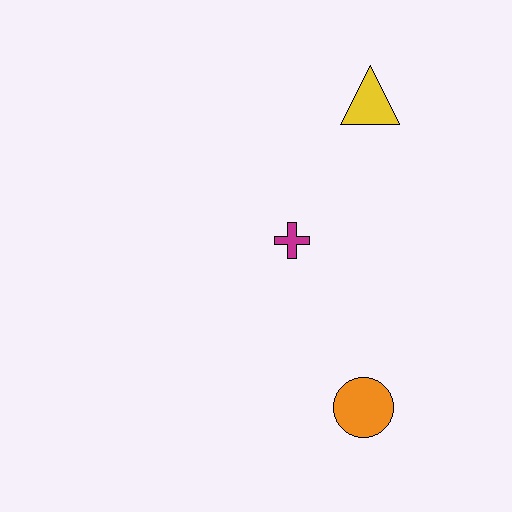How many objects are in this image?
There are 3 objects.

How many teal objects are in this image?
There are no teal objects.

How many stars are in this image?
There are no stars.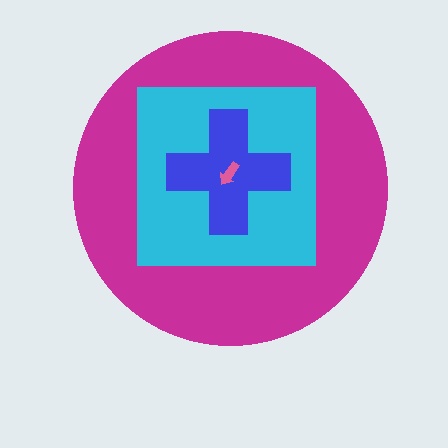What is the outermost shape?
The magenta circle.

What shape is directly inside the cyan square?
The blue cross.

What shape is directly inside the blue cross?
The pink arrow.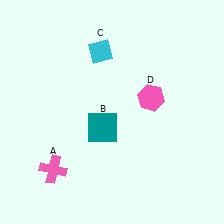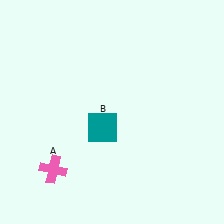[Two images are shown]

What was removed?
The cyan diamond (C), the pink hexagon (D) were removed in Image 2.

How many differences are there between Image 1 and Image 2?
There are 2 differences between the two images.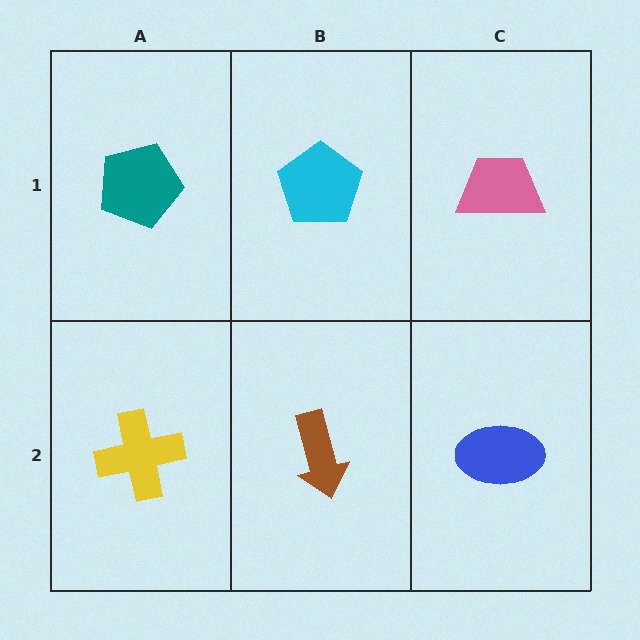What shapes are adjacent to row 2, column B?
A cyan pentagon (row 1, column B), a yellow cross (row 2, column A), a blue ellipse (row 2, column C).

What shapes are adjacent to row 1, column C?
A blue ellipse (row 2, column C), a cyan pentagon (row 1, column B).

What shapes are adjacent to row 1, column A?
A yellow cross (row 2, column A), a cyan pentagon (row 1, column B).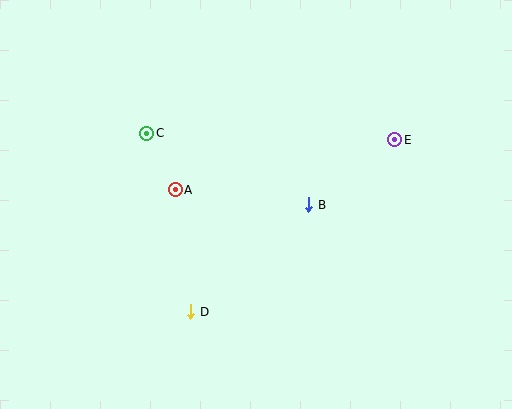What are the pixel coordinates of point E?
Point E is at (395, 140).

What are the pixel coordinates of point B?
Point B is at (309, 205).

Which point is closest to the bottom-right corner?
Point B is closest to the bottom-right corner.